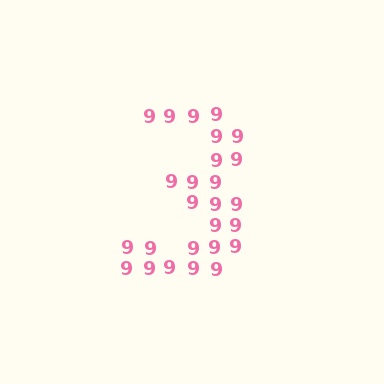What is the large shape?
The large shape is the digit 3.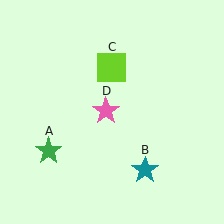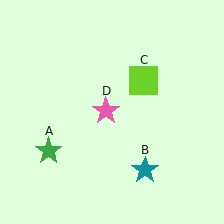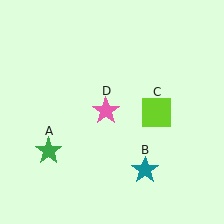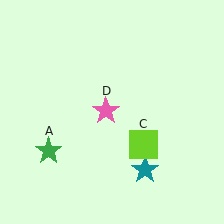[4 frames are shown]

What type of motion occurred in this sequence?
The lime square (object C) rotated clockwise around the center of the scene.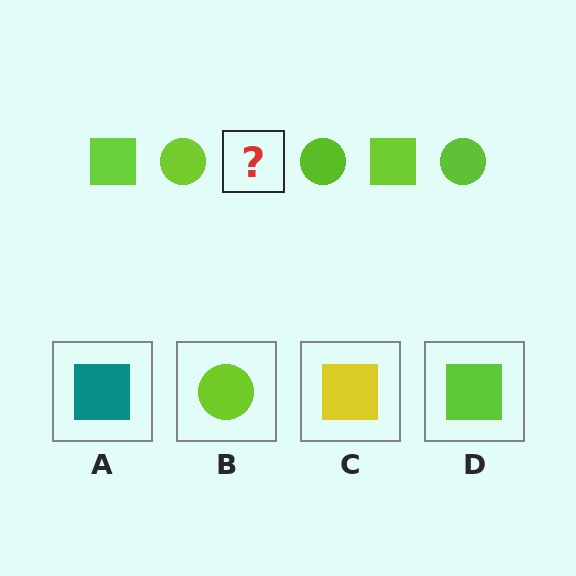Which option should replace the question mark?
Option D.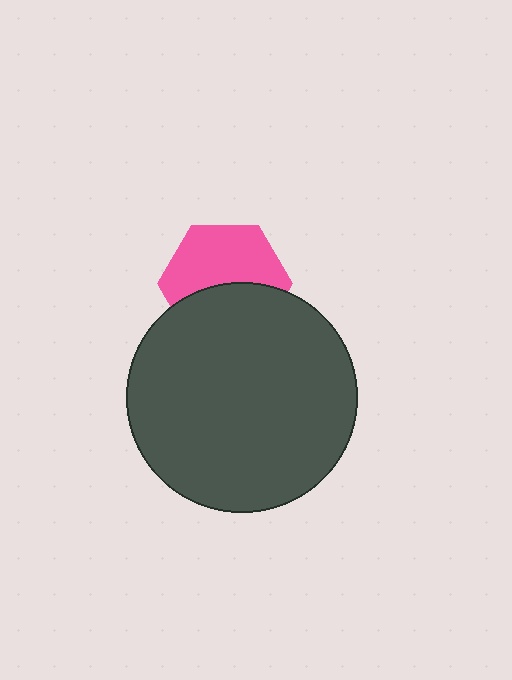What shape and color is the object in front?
The object in front is a dark gray circle.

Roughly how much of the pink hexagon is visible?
About half of it is visible (roughly 55%).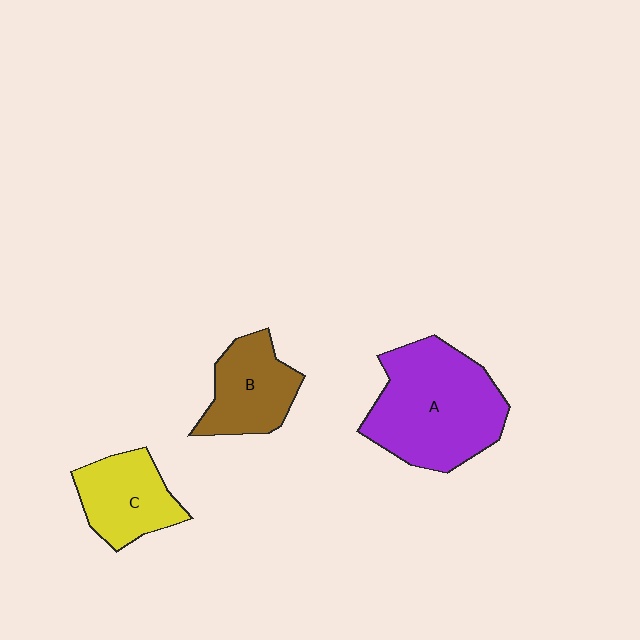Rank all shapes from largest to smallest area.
From largest to smallest: A (purple), B (brown), C (yellow).